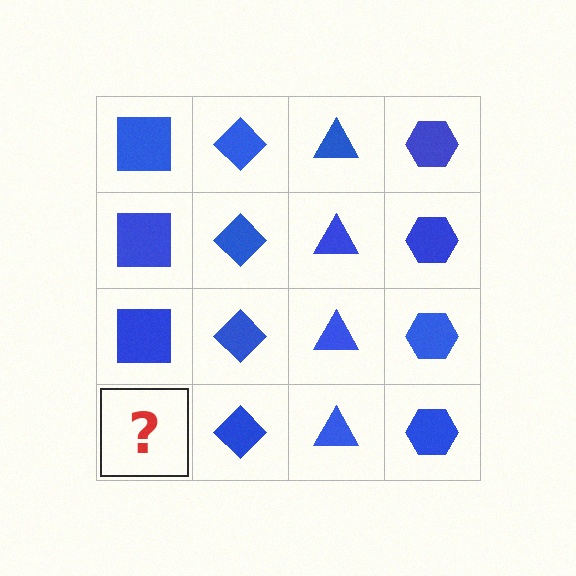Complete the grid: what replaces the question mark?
The question mark should be replaced with a blue square.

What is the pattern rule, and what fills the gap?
The rule is that each column has a consistent shape. The gap should be filled with a blue square.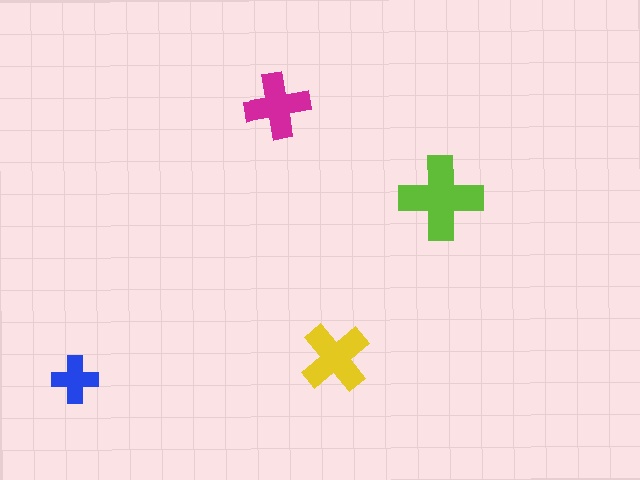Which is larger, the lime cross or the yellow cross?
The lime one.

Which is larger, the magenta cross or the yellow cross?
The yellow one.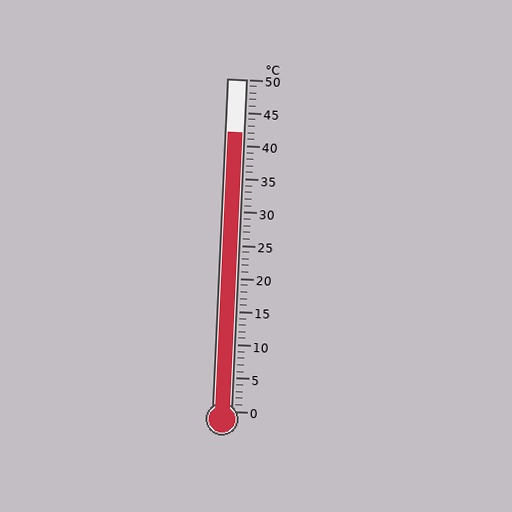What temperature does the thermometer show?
The thermometer shows approximately 42°C.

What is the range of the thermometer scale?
The thermometer scale ranges from 0°C to 50°C.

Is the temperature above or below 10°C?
The temperature is above 10°C.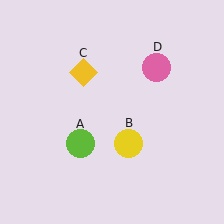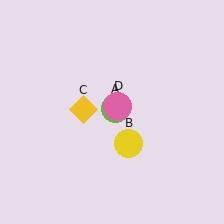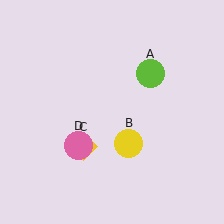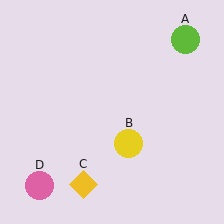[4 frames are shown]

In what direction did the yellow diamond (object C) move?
The yellow diamond (object C) moved down.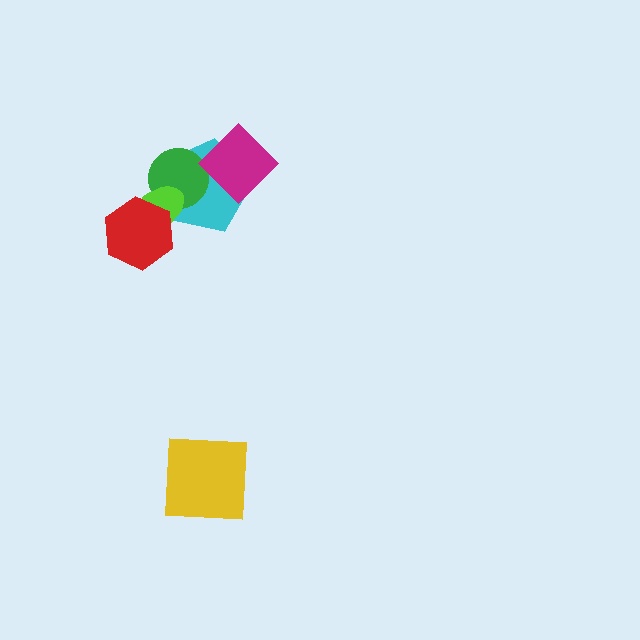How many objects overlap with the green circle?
3 objects overlap with the green circle.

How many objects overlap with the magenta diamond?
2 objects overlap with the magenta diamond.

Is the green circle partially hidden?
Yes, it is partially covered by another shape.